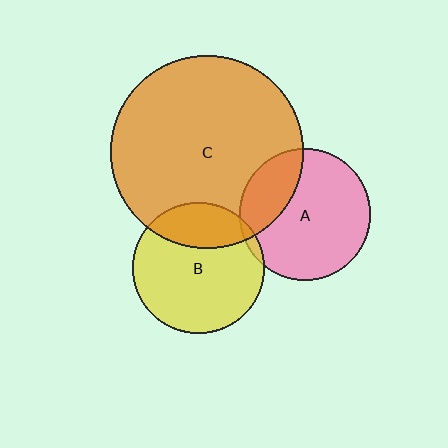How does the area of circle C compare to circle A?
Approximately 2.2 times.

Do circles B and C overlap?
Yes.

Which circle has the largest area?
Circle C (orange).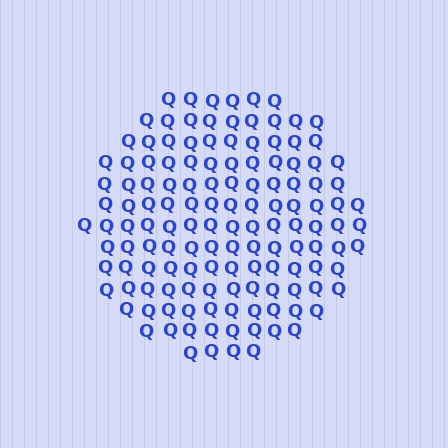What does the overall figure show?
The overall figure shows a circle.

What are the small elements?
The small elements are letter Q's.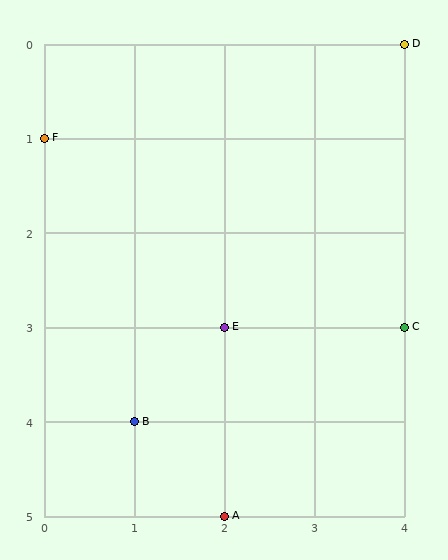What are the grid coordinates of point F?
Point F is at grid coordinates (0, 1).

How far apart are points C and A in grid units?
Points C and A are 2 columns and 2 rows apart (about 2.8 grid units diagonally).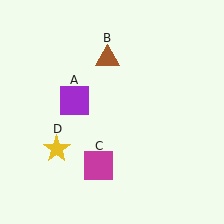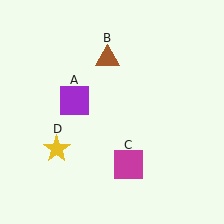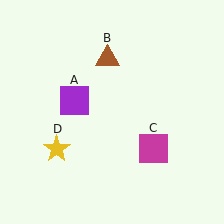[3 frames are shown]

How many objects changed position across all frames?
1 object changed position: magenta square (object C).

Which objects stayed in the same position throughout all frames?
Purple square (object A) and brown triangle (object B) and yellow star (object D) remained stationary.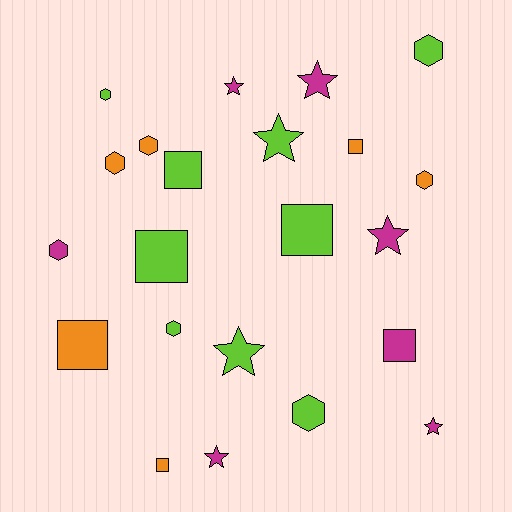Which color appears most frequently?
Lime, with 9 objects.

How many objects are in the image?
There are 22 objects.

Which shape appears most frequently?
Hexagon, with 8 objects.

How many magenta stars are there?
There are 5 magenta stars.